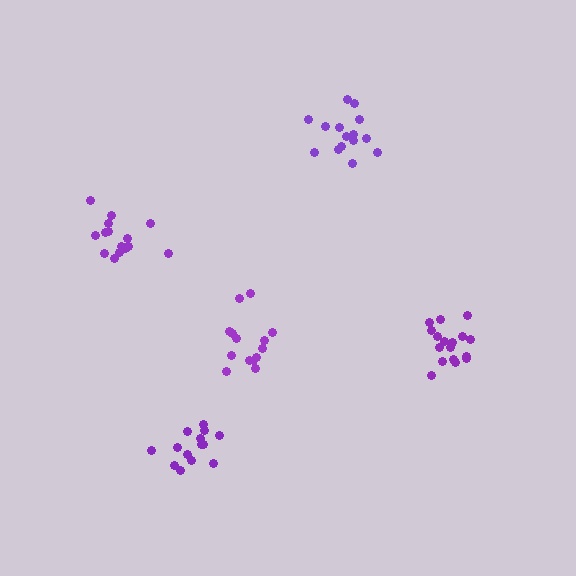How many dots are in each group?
Group 1: 17 dots, Group 2: 16 dots, Group 3: 14 dots, Group 4: 15 dots, Group 5: 14 dots (76 total).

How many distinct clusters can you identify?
There are 5 distinct clusters.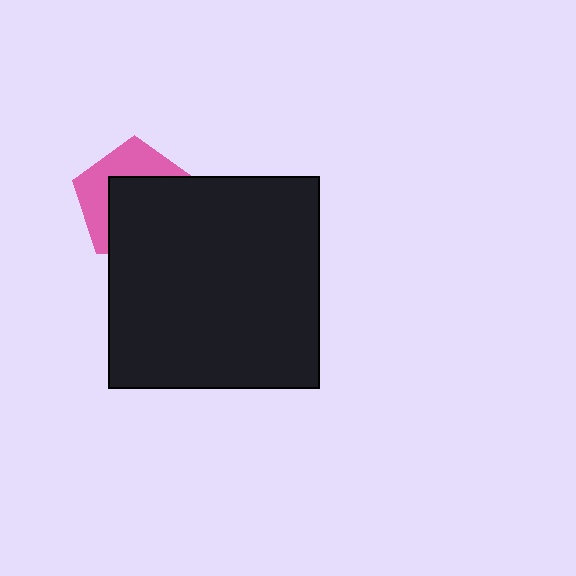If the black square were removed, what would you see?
You would see the complete pink pentagon.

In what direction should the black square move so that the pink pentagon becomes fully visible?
The black square should move toward the lower-right. That is the shortest direction to clear the overlap and leave the pink pentagon fully visible.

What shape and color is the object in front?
The object in front is a black square.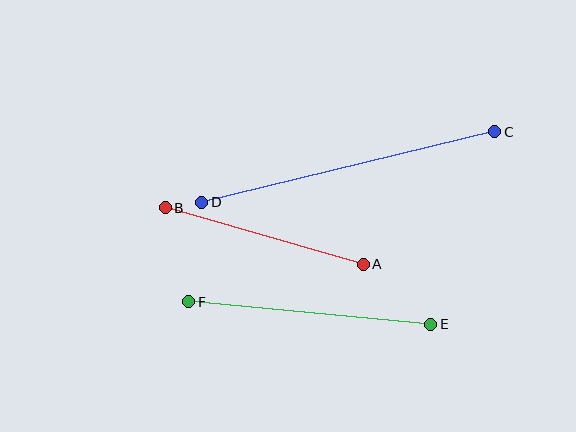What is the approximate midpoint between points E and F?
The midpoint is at approximately (310, 313) pixels.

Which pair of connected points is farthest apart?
Points C and D are farthest apart.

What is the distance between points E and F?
The distance is approximately 243 pixels.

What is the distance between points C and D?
The distance is approximately 301 pixels.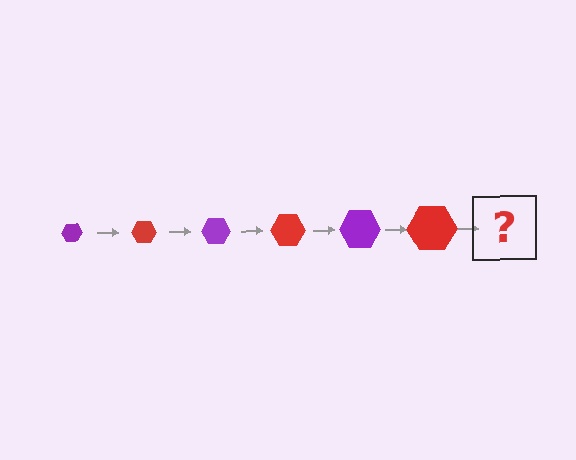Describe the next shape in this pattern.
It should be a purple hexagon, larger than the previous one.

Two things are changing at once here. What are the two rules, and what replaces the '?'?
The two rules are that the hexagon grows larger each step and the color cycles through purple and red. The '?' should be a purple hexagon, larger than the previous one.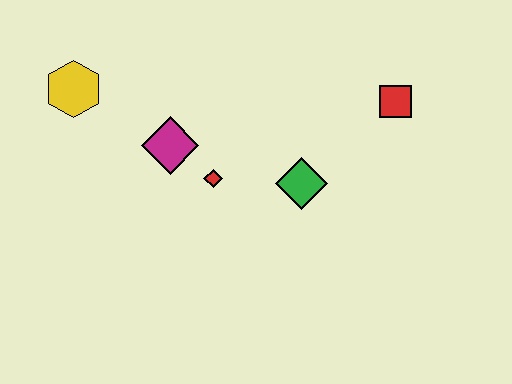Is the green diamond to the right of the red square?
No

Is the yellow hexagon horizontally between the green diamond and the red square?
No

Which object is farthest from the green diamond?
The yellow hexagon is farthest from the green diamond.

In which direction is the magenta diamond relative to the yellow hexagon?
The magenta diamond is to the right of the yellow hexagon.